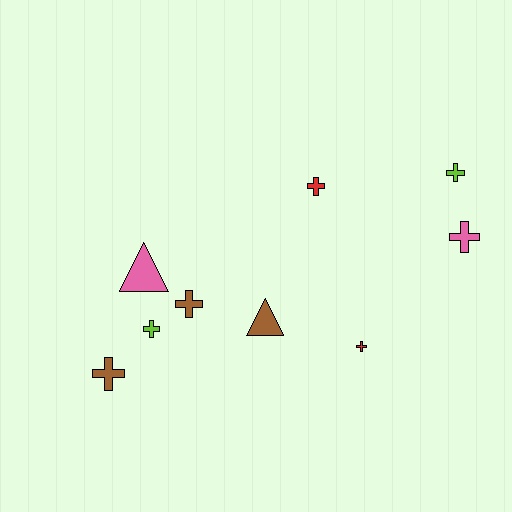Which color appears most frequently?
Brown, with 3 objects.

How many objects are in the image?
There are 9 objects.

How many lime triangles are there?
There are no lime triangles.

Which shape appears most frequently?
Cross, with 7 objects.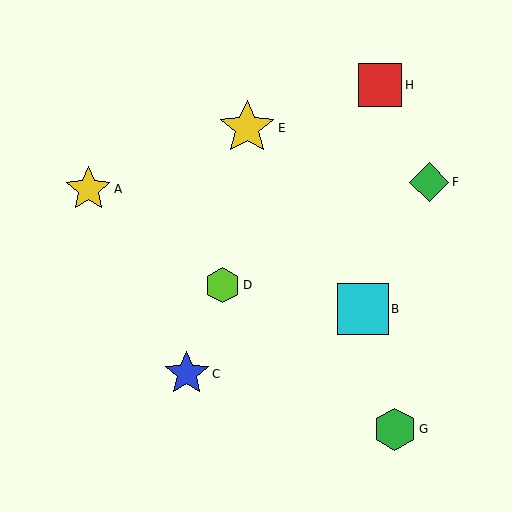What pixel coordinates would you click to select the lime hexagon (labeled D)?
Click at (223, 285) to select the lime hexagon D.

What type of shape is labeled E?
Shape E is a yellow star.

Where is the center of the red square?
The center of the red square is at (380, 85).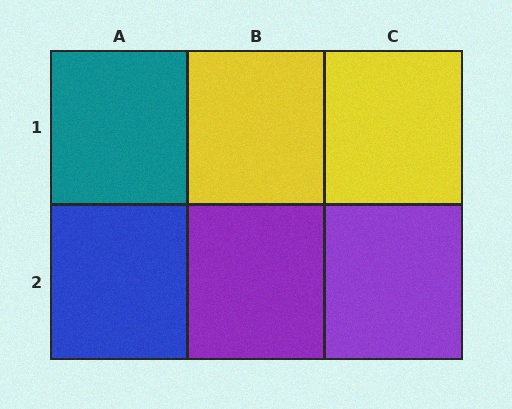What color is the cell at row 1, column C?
Yellow.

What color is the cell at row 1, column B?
Yellow.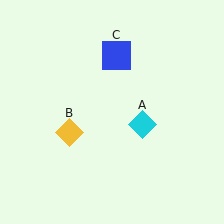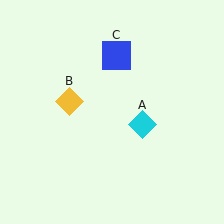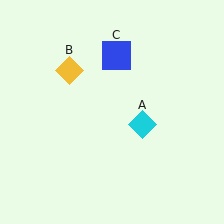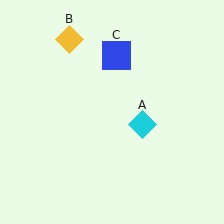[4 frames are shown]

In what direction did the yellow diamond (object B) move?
The yellow diamond (object B) moved up.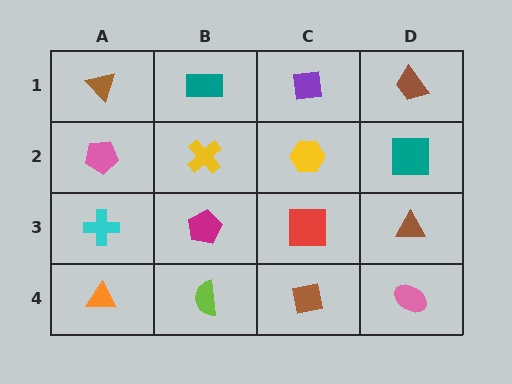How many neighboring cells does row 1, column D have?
2.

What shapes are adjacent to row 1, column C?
A yellow hexagon (row 2, column C), a teal rectangle (row 1, column B), a brown trapezoid (row 1, column D).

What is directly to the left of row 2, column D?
A yellow hexagon.